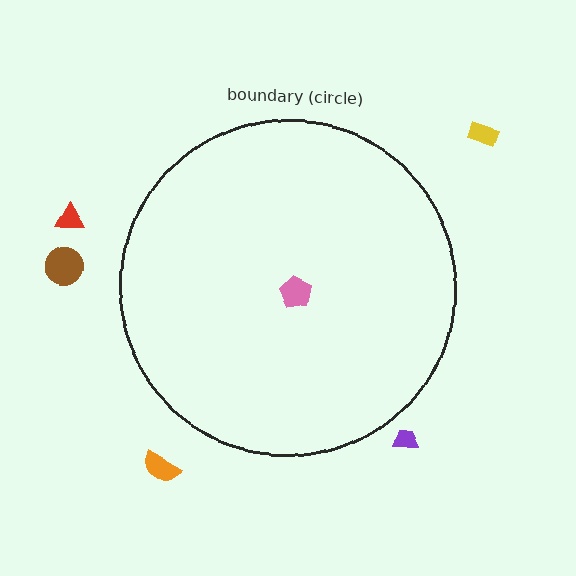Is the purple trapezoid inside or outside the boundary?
Outside.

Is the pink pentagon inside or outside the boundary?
Inside.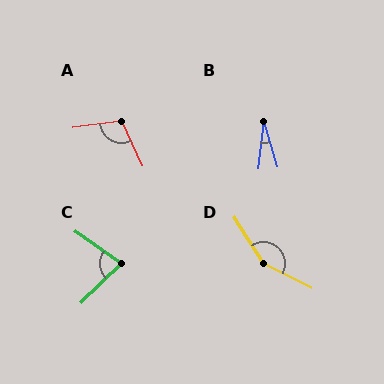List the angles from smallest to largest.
B (22°), C (79°), A (108°), D (149°).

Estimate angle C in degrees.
Approximately 79 degrees.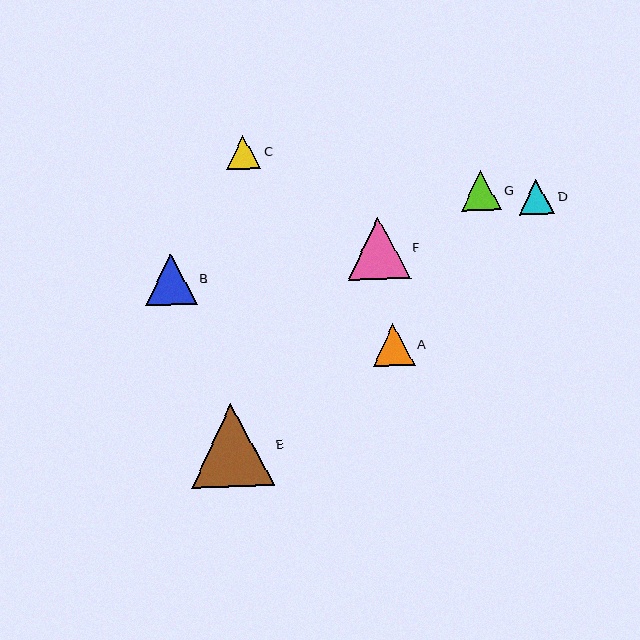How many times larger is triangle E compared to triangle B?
Triangle E is approximately 1.6 times the size of triangle B.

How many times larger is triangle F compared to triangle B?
Triangle F is approximately 1.2 times the size of triangle B.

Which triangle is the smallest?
Triangle C is the smallest with a size of approximately 35 pixels.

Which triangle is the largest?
Triangle E is the largest with a size of approximately 83 pixels.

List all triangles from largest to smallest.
From largest to smallest: E, F, B, A, G, D, C.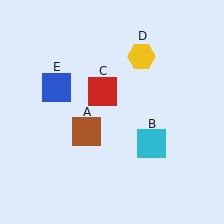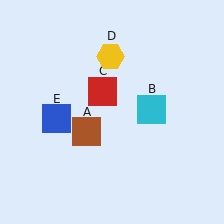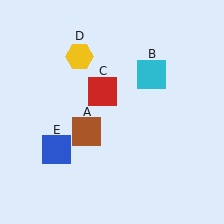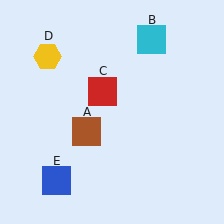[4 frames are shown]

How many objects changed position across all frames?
3 objects changed position: cyan square (object B), yellow hexagon (object D), blue square (object E).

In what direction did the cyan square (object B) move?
The cyan square (object B) moved up.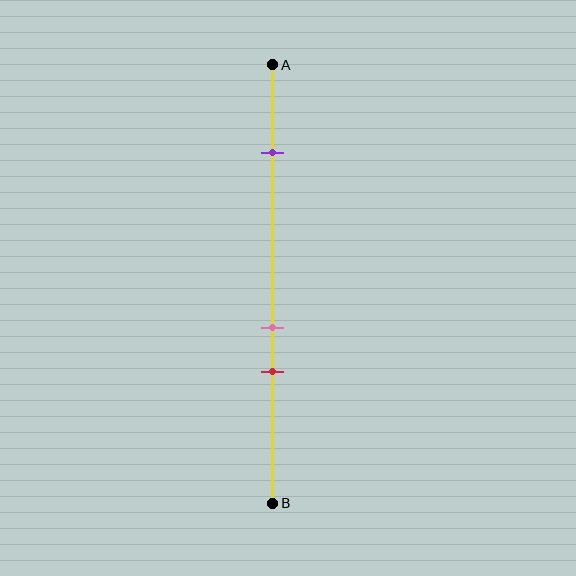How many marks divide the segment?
There are 3 marks dividing the segment.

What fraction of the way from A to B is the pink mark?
The pink mark is approximately 60% (0.6) of the way from A to B.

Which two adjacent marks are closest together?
The pink and red marks are the closest adjacent pair.